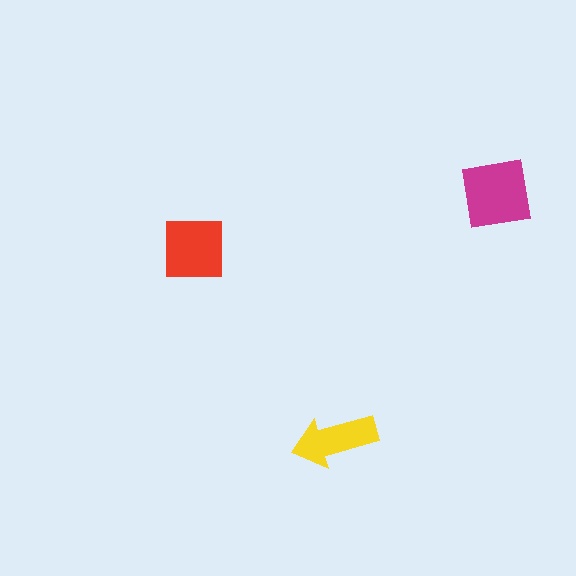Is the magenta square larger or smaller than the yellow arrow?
Larger.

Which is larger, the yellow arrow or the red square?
The red square.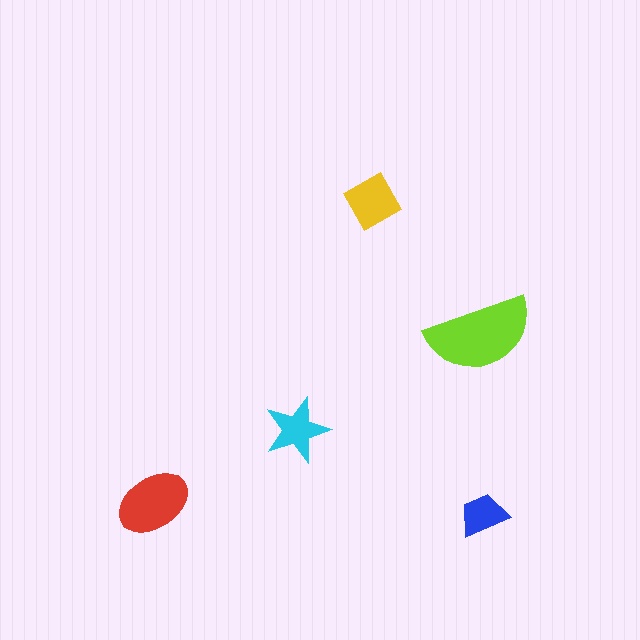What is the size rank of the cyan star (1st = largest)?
4th.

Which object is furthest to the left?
The red ellipse is leftmost.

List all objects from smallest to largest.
The blue trapezoid, the cyan star, the yellow diamond, the red ellipse, the lime semicircle.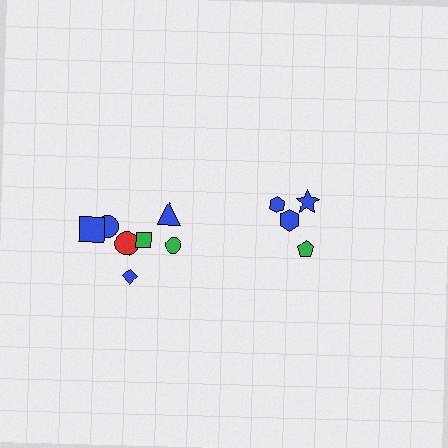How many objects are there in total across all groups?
There are 11 objects.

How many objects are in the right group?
There are 4 objects.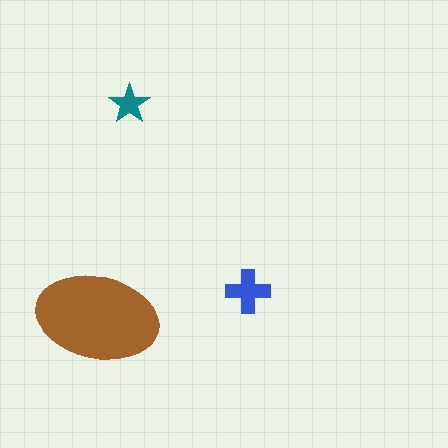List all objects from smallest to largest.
The teal star, the blue cross, the brown ellipse.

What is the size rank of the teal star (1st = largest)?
3rd.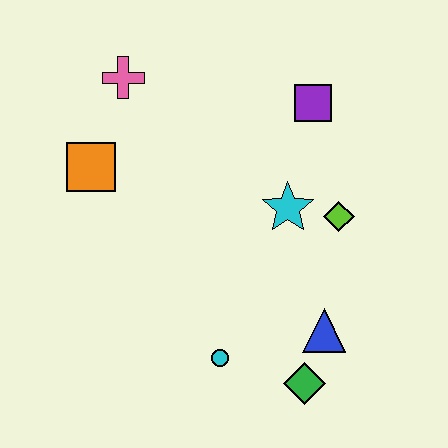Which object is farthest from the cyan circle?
The pink cross is farthest from the cyan circle.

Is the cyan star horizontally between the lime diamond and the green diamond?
No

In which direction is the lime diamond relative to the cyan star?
The lime diamond is to the right of the cyan star.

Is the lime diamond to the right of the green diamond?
Yes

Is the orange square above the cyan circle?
Yes